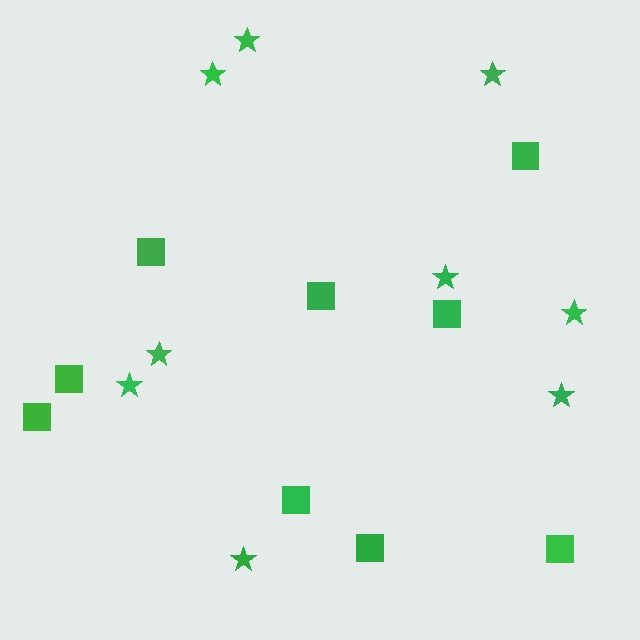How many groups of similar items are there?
There are 2 groups: one group of squares (9) and one group of stars (9).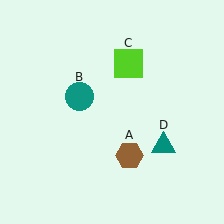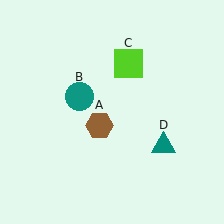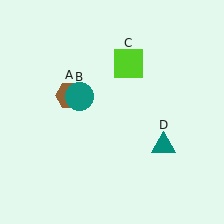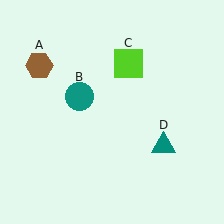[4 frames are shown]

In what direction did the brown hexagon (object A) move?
The brown hexagon (object A) moved up and to the left.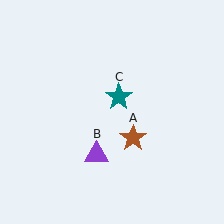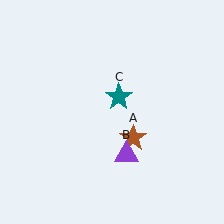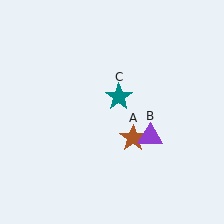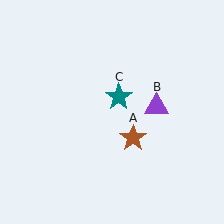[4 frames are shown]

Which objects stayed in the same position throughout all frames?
Brown star (object A) and teal star (object C) remained stationary.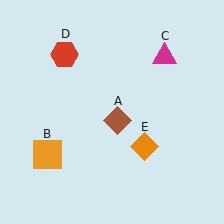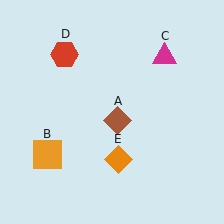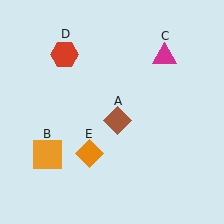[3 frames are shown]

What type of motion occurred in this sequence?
The orange diamond (object E) rotated clockwise around the center of the scene.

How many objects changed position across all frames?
1 object changed position: orange diamond (object E).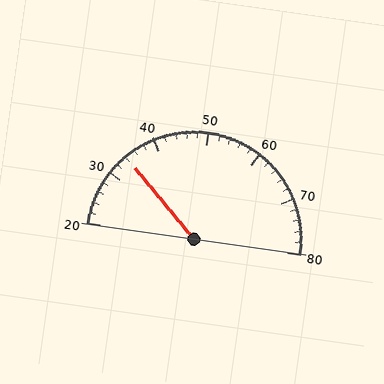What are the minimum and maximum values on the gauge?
The gauge ranges from 20 to 80.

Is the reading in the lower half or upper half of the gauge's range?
The reading is in the lower half of the range (20 to 80).